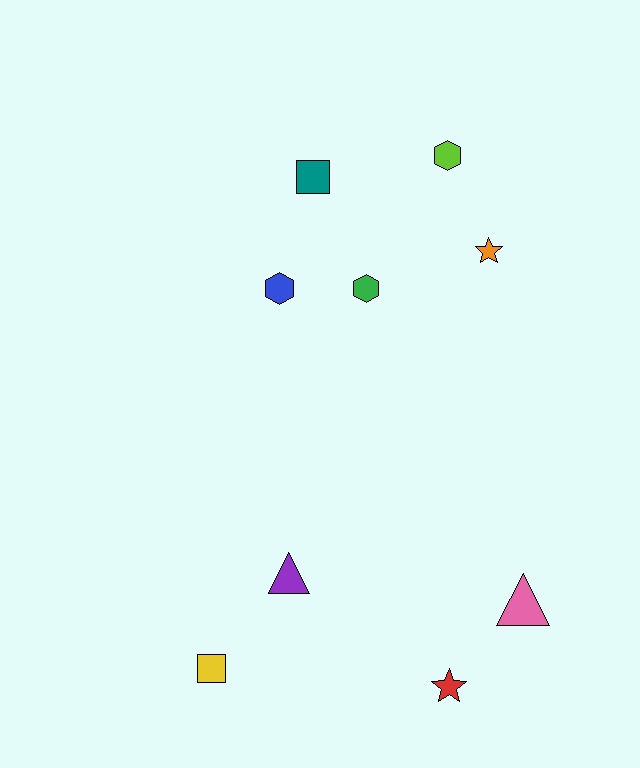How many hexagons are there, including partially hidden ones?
There are 3 hexagons.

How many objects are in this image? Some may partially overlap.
There are 9 objects.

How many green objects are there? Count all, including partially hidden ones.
There is 1 green object.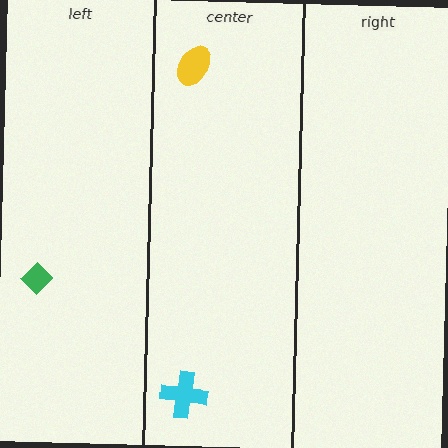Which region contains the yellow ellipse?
The center region.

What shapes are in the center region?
The cyan cross, the yellow ellipse.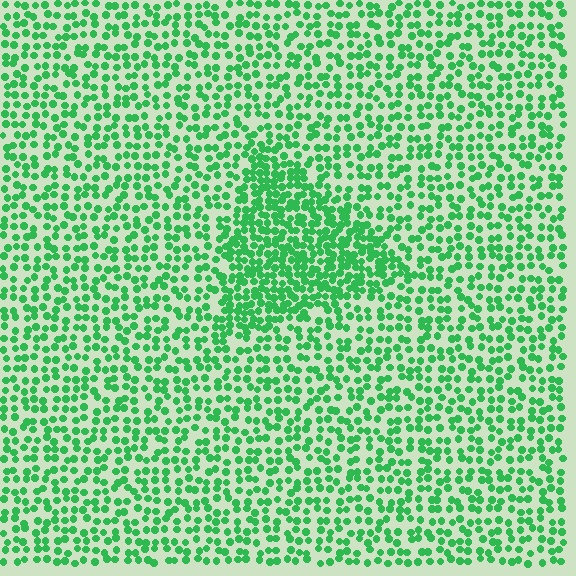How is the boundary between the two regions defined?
The boundary is defined by a change in element density (approximately 1.9x ratio). All elements are the same color, size, and shape.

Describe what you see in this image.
The image contains small green elements arranged at two different densities. A triangle-shaped region is visible where the elements are more densely packed than the surrounding area.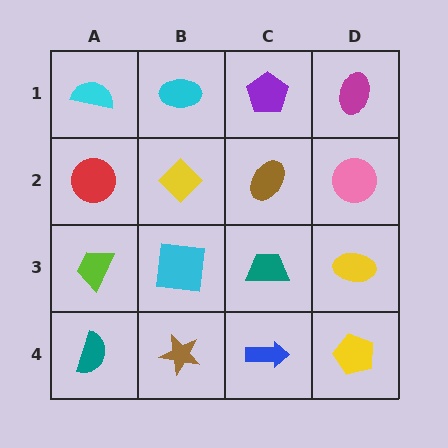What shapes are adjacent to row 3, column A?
A red circle (row 2, column A), a teal semicircle (row 4, column A), a cyan square (row 3, column B).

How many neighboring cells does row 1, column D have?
2.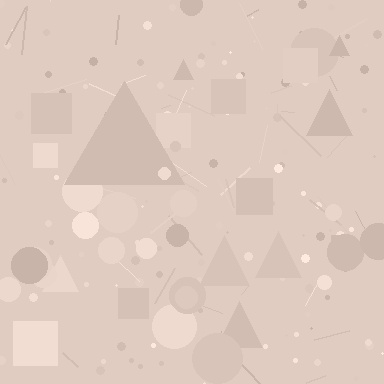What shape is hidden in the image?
A triangle is hidden in the image.